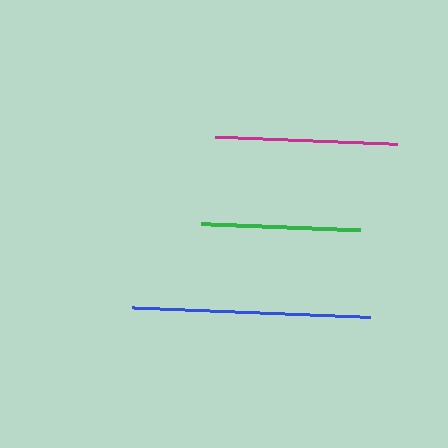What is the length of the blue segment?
The blue segment is approximately 239 pixels long.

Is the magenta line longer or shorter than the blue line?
The blue line is longer than the magenta line.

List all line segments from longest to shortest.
From longest to shortest: blue, magenta, green.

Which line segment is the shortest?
The green line is the shortest at approximately 158 pixels.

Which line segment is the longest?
The blue line is the longest at approximately 239 pixels.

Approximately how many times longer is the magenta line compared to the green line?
The magenta line is approximately 1.1 times the length of the green line.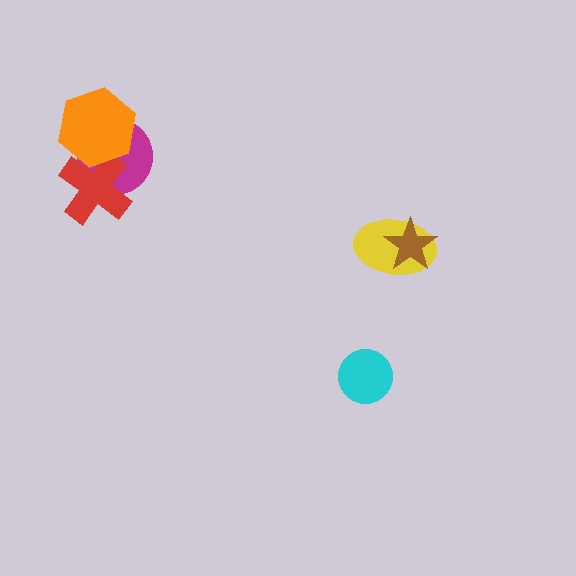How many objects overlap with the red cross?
2 objects overlap with the red cross.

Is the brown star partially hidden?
No, no other shape covers it.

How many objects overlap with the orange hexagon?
2 objects overlap with the orange hexagon.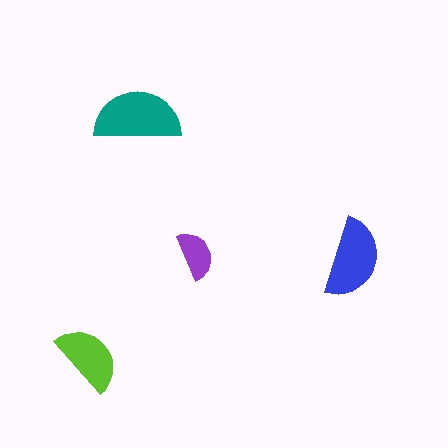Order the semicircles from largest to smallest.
the teal one, the blue one, the lime one, the purple one.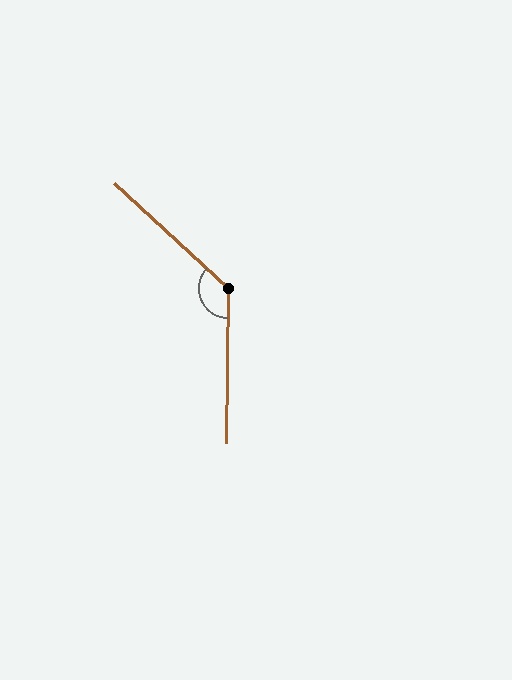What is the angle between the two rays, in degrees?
Approximately 132 degrees.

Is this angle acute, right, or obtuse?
It is obtuse.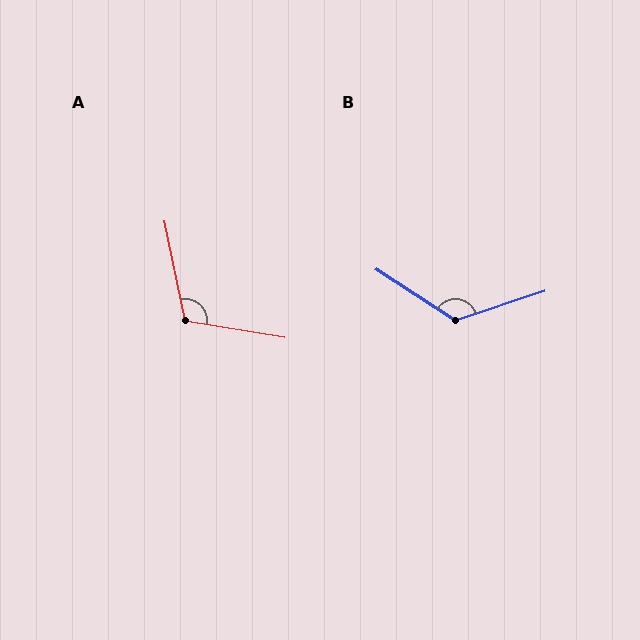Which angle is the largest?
B, at approximately 129 degrees.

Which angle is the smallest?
A, at approximately 111 degrees.